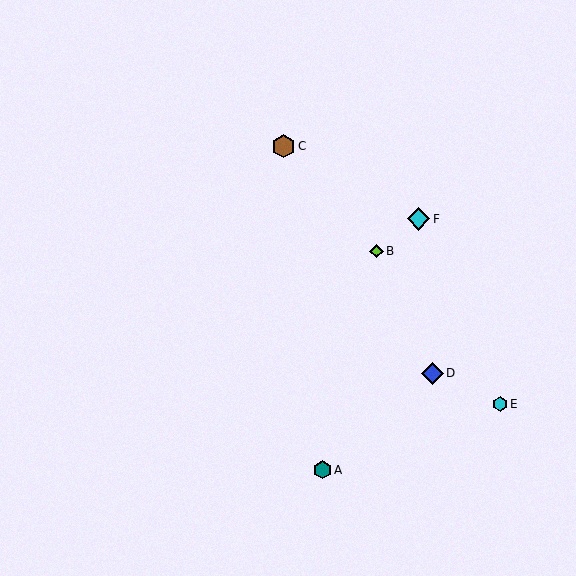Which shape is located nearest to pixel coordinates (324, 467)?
The teal hexagon (labeled A) at (322, 470) is nearest to that location.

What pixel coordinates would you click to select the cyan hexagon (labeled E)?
Click at (500, 404) to select the cyan hexagon E.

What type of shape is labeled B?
Shape B is a lime diamond.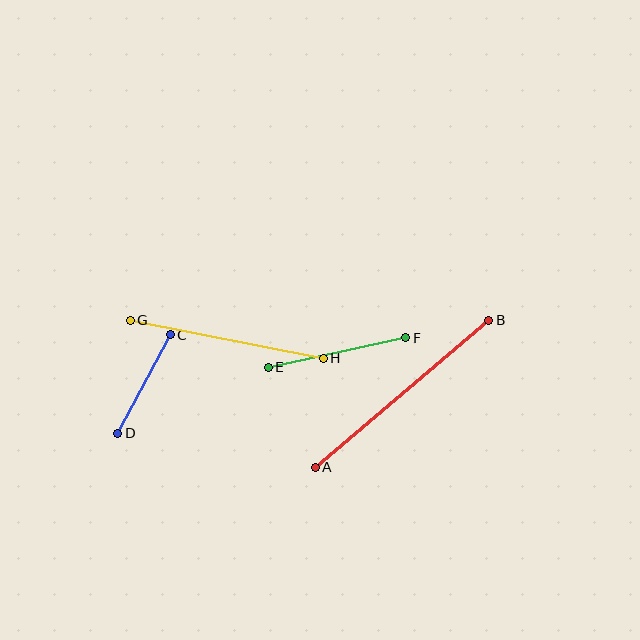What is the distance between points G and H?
The distance is approximately 197 pixels.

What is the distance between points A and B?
The distance is approximately 228 pixels.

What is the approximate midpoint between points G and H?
The midpoint is at approximately (227, 339) pixels.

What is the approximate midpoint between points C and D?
The midpoint is at approximately (144, 384) pixels.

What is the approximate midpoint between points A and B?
The midpoint is at approximately (402, 394) pixels.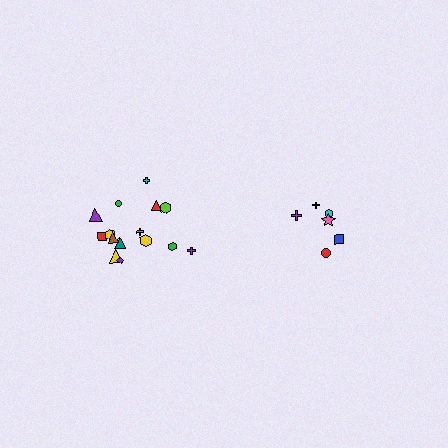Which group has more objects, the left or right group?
The left group.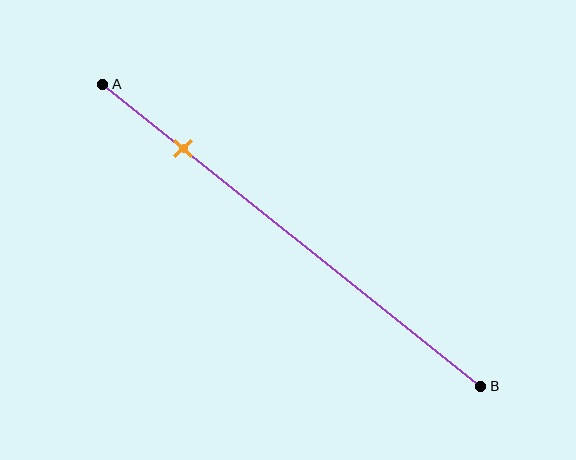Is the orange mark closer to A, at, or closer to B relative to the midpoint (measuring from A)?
The orange mark is closer to point A than the midpoint of segment AB.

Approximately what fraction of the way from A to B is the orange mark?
The orange mark is approximately 20% of the way from A to B.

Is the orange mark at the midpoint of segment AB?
No, the mark is at about 20% from A, not at the 50% midpoint.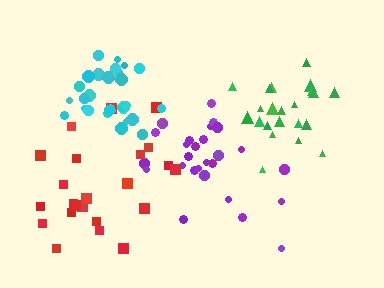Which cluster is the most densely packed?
Cyan.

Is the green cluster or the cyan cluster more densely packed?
Cyan.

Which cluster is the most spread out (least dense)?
Red.